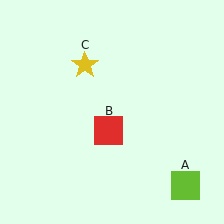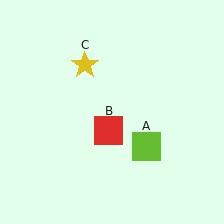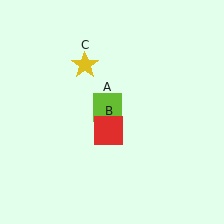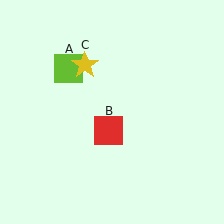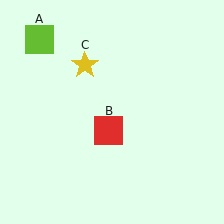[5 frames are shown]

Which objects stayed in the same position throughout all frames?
Red square (object B) and yellow star (object C) remained stationary.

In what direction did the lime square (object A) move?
The lime square (object A) moved up and to the left.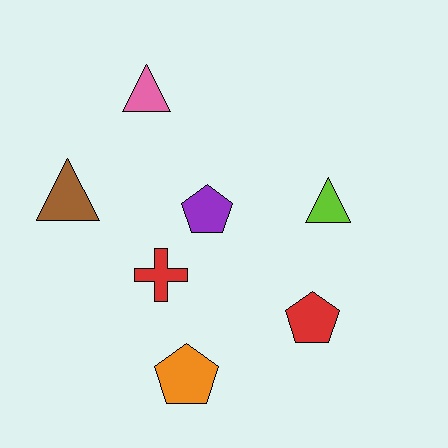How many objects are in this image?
There are 7 objects.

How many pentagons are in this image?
There are 3 pentagons.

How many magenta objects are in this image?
There are no magenta objects.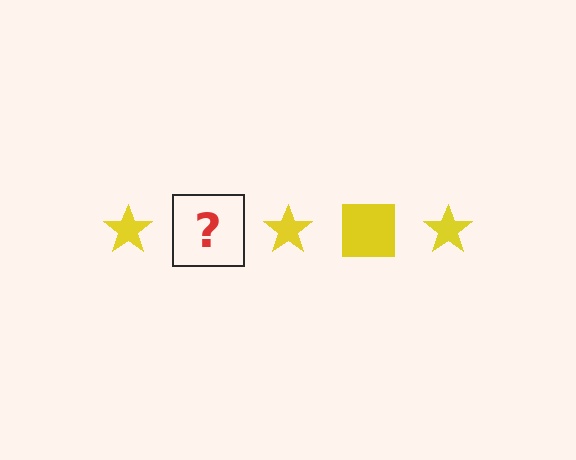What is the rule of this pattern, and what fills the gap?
The rule is that the pattern cycles through star, square shapes in yellow. The gap should be filled with a yellow square.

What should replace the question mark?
The question mark should be replaced with a yellow square.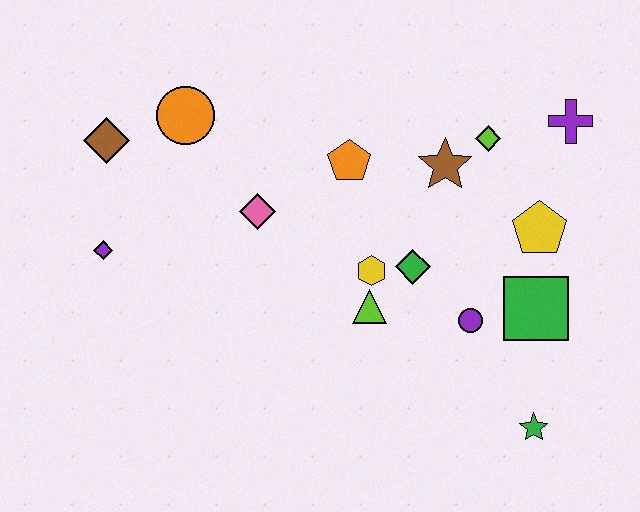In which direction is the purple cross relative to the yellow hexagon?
The purple cross is to the right of the yellow hexagon.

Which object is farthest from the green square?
The brown diamond is farthest from the green square.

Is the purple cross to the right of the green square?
Yes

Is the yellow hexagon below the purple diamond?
Yes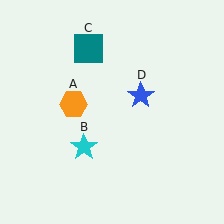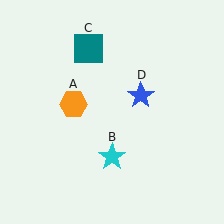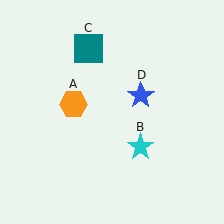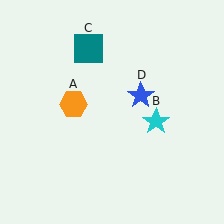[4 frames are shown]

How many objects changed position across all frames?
1 object changed position: cyan star (object B).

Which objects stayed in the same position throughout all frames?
Orange hexagon (object A) and teal square (object C) and blue star (object D) remained stationary.